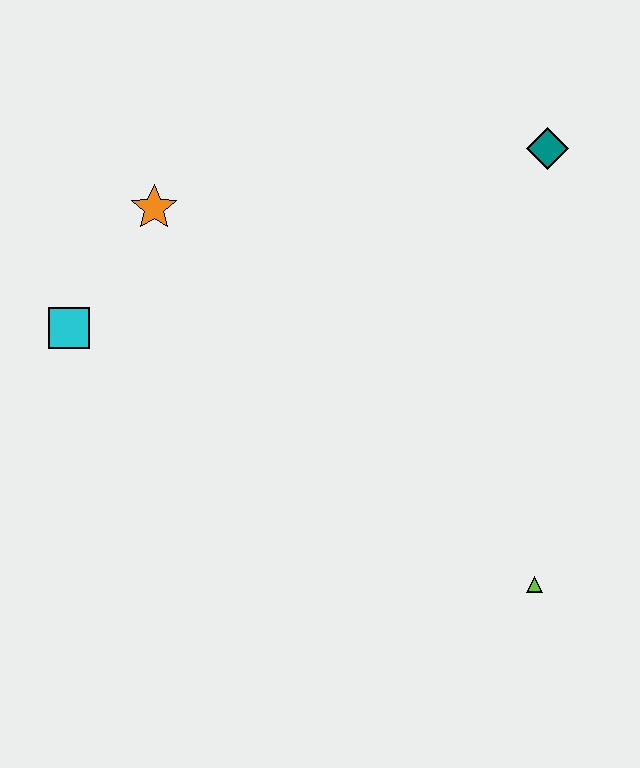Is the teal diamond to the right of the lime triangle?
Yes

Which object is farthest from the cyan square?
The lime triangle is farthest from the cyan square.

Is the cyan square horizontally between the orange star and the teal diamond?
No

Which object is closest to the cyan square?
The orange star is closest to the cyan square.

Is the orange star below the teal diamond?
Yes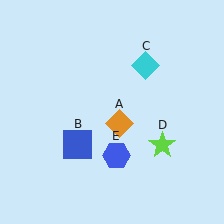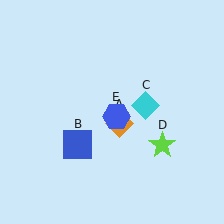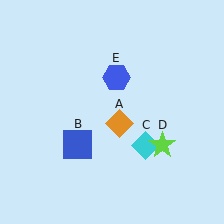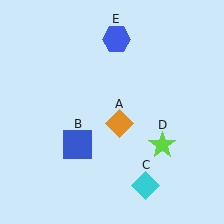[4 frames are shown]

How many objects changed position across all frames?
2 objects changed position: cyan diamond (object C), blue hexagon (object E).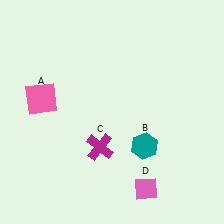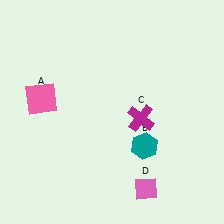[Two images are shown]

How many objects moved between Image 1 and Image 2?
1 object moved between the two images.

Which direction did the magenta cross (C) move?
The magenta cross (C) moved right.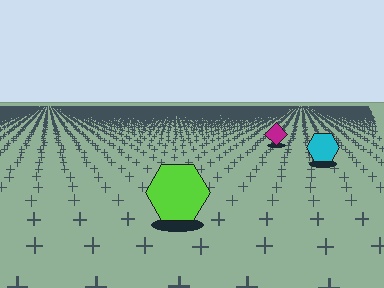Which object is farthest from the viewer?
The magenta diamond is farthest from the viewer. It appears smaller and the ground texture around it is denser.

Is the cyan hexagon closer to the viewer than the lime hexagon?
No. The lime hexagon is closer — you can tell from the texture gradient: the ground texture is coarser near it.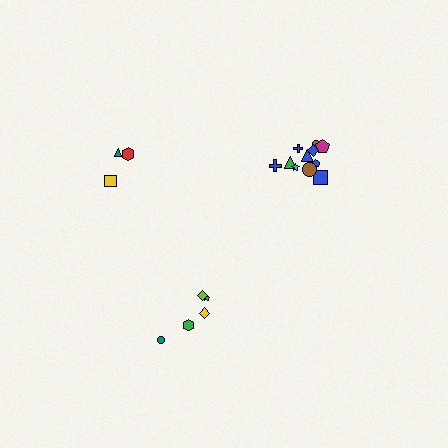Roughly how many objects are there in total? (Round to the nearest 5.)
Roughly 20 objects in total.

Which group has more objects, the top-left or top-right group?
The top-right group.